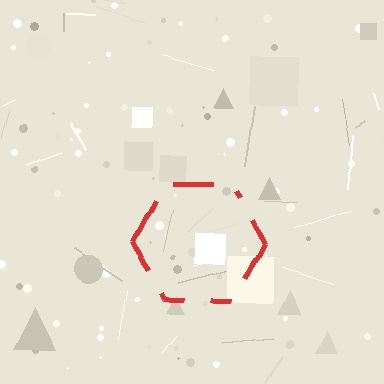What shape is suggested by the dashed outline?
The dashed outline suggests a hexagon.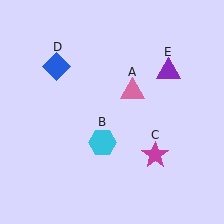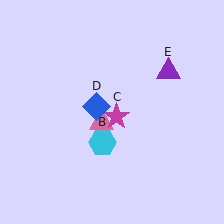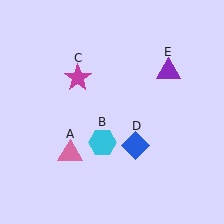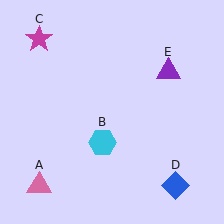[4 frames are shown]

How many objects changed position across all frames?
3 objects changed position: pink triangle (object A), magenta star (object C), blue diamond (object D).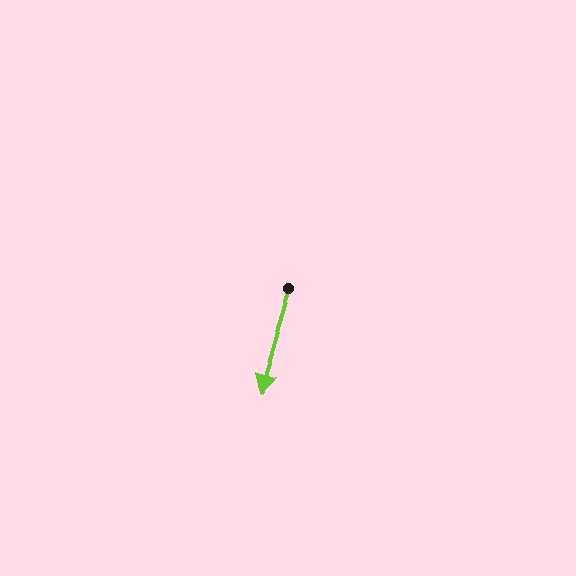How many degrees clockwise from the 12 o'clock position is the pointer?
Approximately 196 degrees.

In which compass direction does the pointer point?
South.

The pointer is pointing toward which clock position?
Roughly 7 o'clock.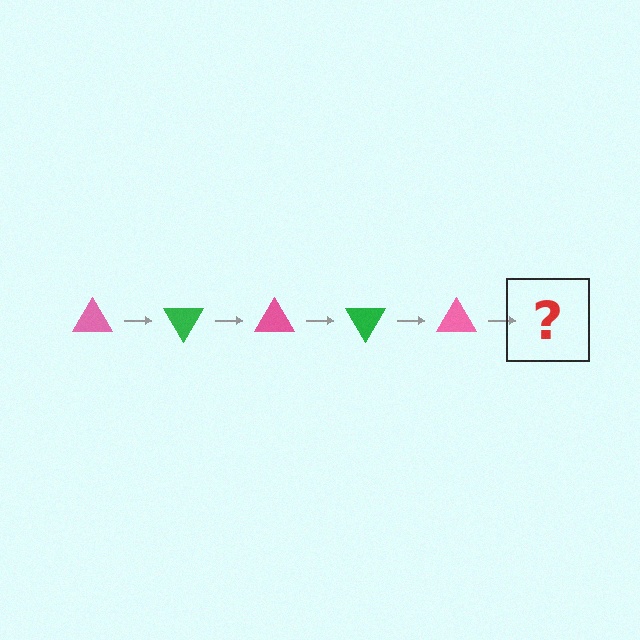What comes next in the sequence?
The next element should be a green triangle, rotated 300 degrees from the start.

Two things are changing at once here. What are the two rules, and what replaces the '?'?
The two rules are that it rotates 60 degrees each step and the color cycles through pink and green. The '?' should be a green triangle, rotated 300 degrees from the start.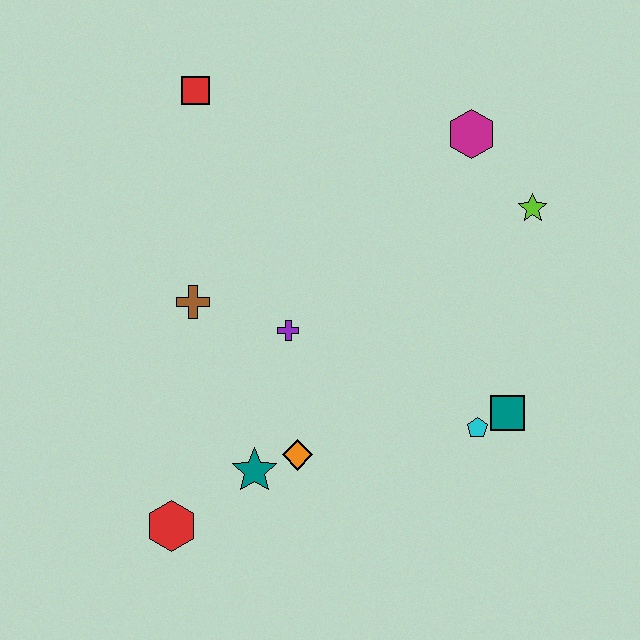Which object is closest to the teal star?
The orange diamond is closest to the teal star.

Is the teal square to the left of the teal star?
No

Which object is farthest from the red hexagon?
The magenta hexagon is farthest from the red hexagon.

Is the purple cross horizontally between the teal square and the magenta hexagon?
No